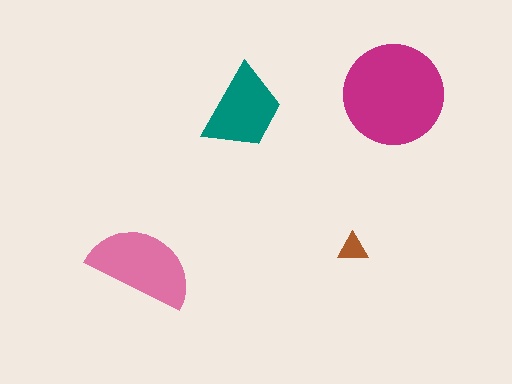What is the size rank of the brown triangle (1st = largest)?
4th.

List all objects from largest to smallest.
The magenta circle, the pink semicircle, the teal trapezoid, the brown triangle.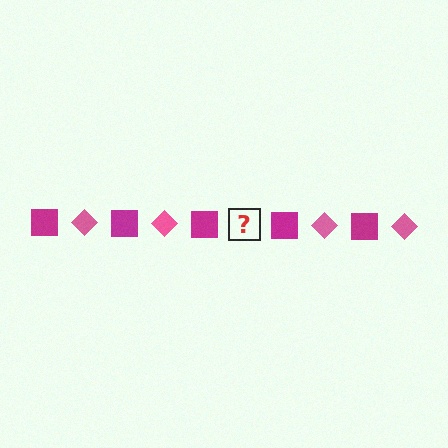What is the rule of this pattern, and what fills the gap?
The rule is that the pattern alternates between magenta square and pink diamond. The gap should be filled with a pink diamond.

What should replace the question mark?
The question mark should be replaced with a pink diamond.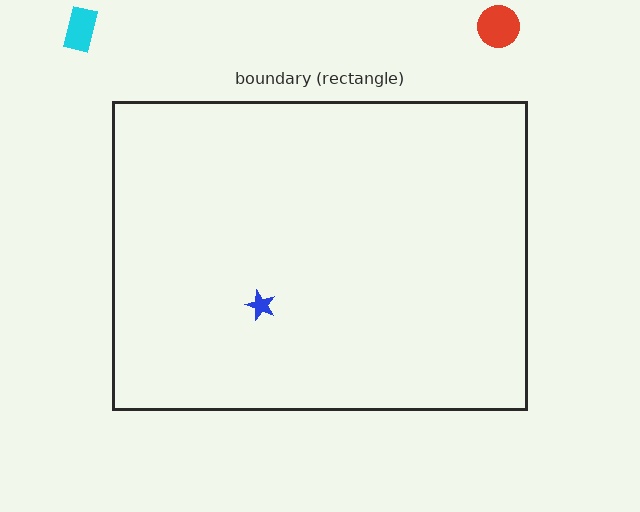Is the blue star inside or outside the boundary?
Inside.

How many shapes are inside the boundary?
1 inside, 2 outside.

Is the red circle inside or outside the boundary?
Outside.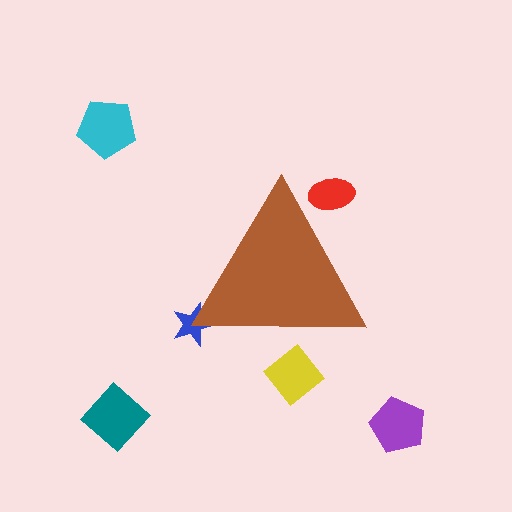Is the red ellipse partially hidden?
Yes, the red ellipse is partially hidden behind the brown triangle.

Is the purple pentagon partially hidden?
No, the purple pentagon is fully visible.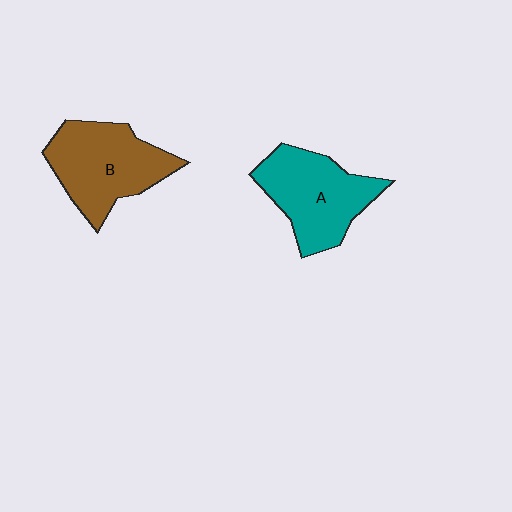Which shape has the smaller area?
Shape A (teal).